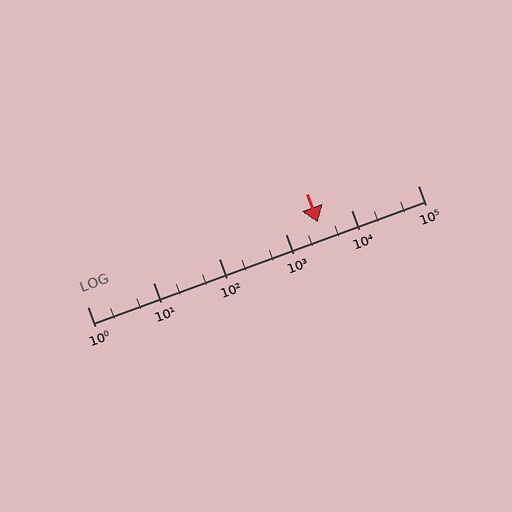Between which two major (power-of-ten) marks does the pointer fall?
The pointer is between 1000 and 10000.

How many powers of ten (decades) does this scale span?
The scale spans 5 decades, from 1 to 100000.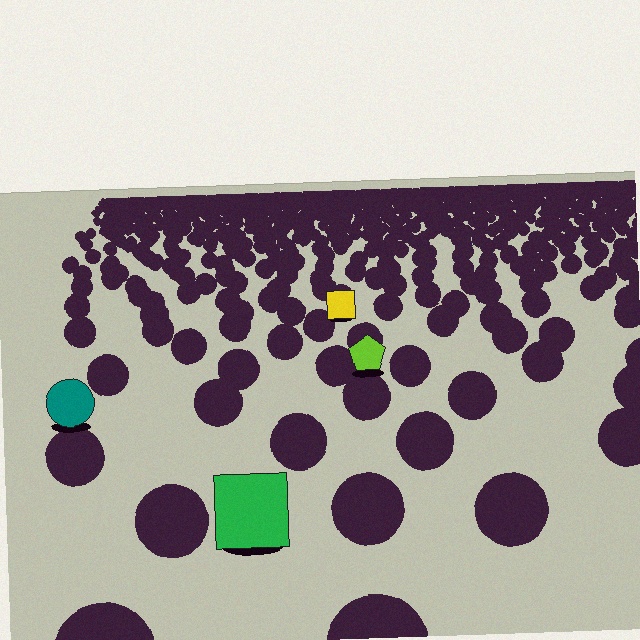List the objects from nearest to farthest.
From nearest to farthest: the green square, the teal circle, the lime pentagon, the yellow square.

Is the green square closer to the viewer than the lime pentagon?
Yes. The green square is closer — you can tell from the texture gradient: the ground texture is coarser near it.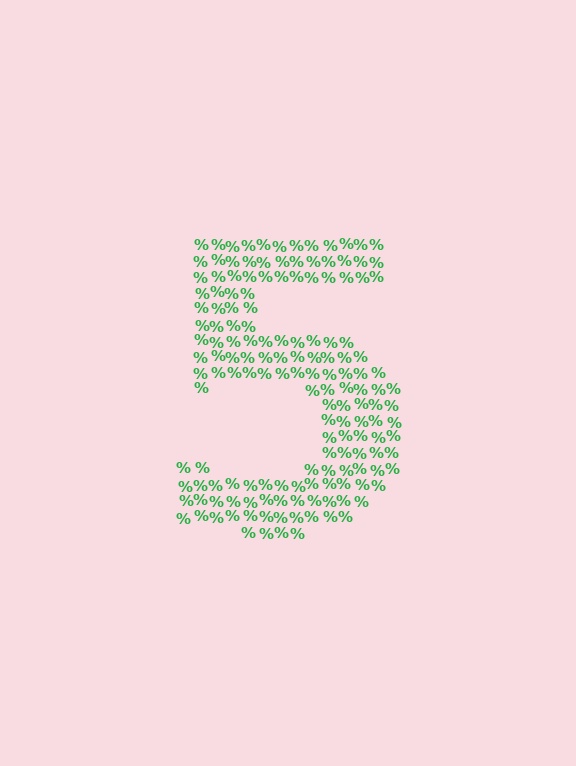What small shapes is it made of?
It is made of small percent signs.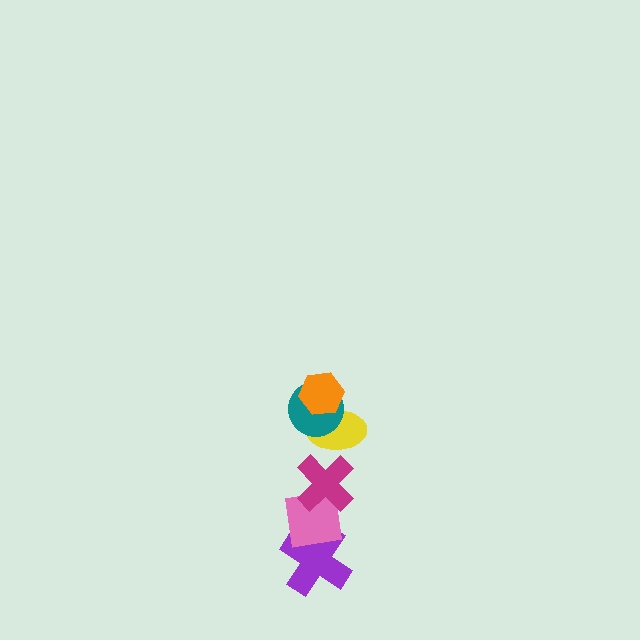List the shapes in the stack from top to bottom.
From top to bottom: the orange hexagon, the teal circle, the yellow ellipse, the magenta cross, the pink square, the purple cross.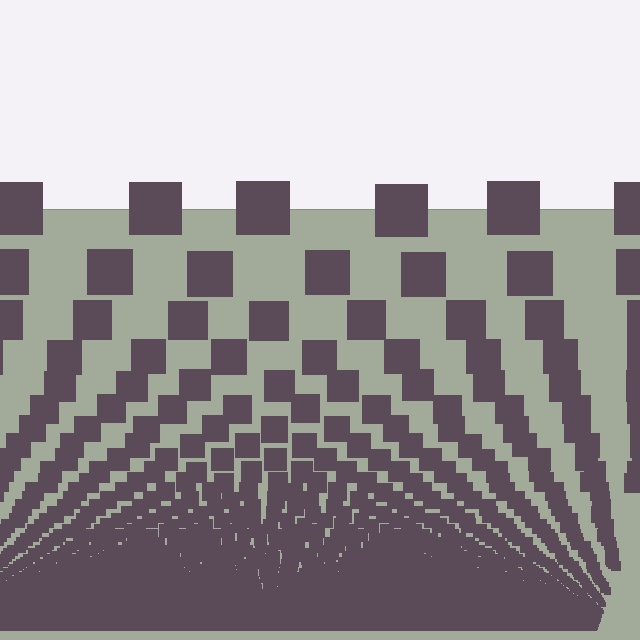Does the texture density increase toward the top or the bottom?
Density increases toward the bottom.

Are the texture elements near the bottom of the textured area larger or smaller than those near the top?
Smaller. The gradient is inverted — elements near the bottom are smaller and denser.